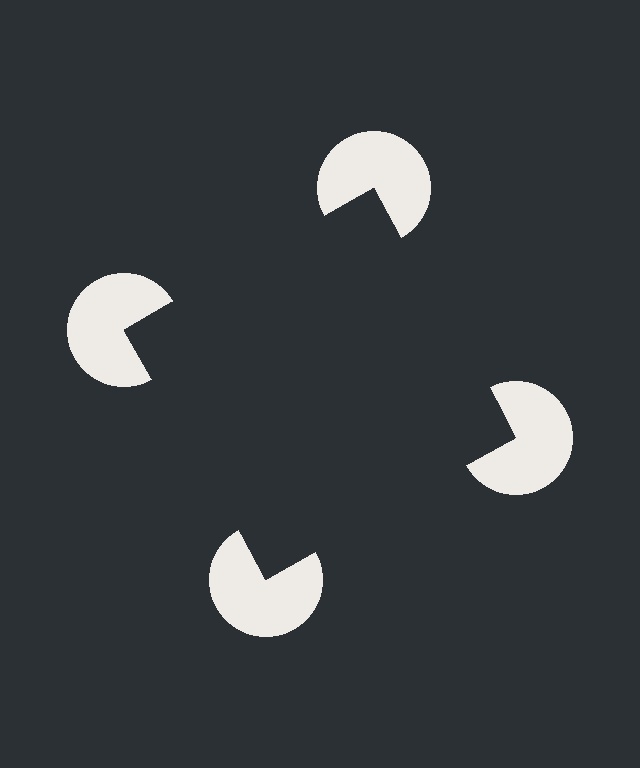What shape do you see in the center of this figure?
An illusory square — its edges are inferred from the aligned wedge cuts in the pac-man discs, not physically drawn.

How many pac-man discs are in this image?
There are 4 — one at each vertex of the illusory square.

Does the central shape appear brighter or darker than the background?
It typically appears slightly darker than the background, even though no actual brightness change is drawn.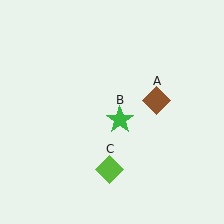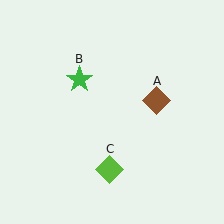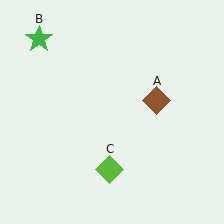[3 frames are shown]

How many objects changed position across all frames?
1 object changed position: green star (object B).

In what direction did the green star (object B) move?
The green star (object B) moved up and to the left.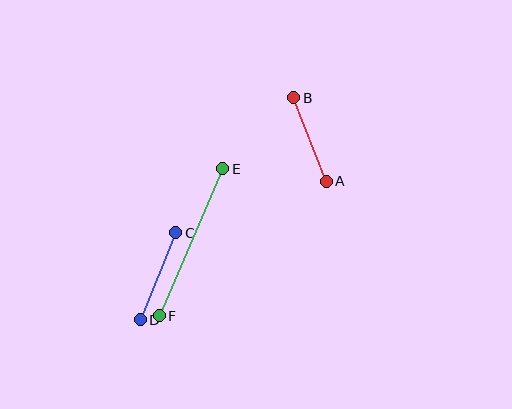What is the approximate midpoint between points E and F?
The midpoint is at approximately (191, 242) pixels.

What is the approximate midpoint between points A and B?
The midpoint is at approximately (310, 139) pixels.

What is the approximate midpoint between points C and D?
The midpoint is at approximately (158, 276) pixels.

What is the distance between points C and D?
The distance is approximately 94 pixels.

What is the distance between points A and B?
The distance is approximately 90 pixels.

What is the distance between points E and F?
The distance is approximately 160 pixels.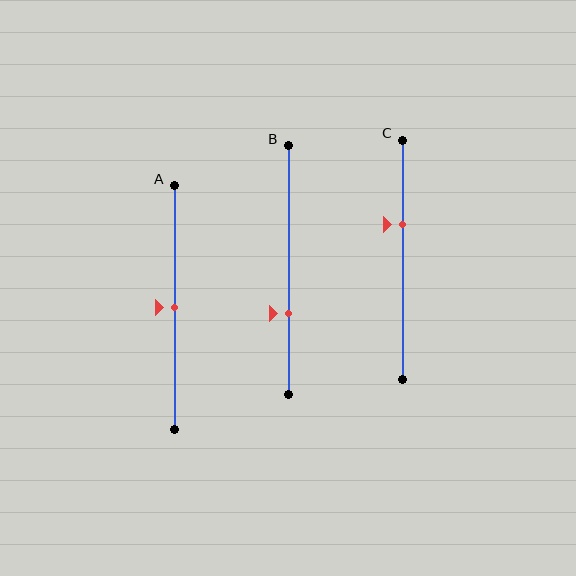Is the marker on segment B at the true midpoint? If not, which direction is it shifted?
No, the marker on segment B is shifted downward by about 17% of the segment length.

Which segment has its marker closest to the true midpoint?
Segment A has its marker closest to the true midpoint.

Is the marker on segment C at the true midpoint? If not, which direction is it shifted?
No, the marker on segment C is shifted upward by about 15% of the segment length.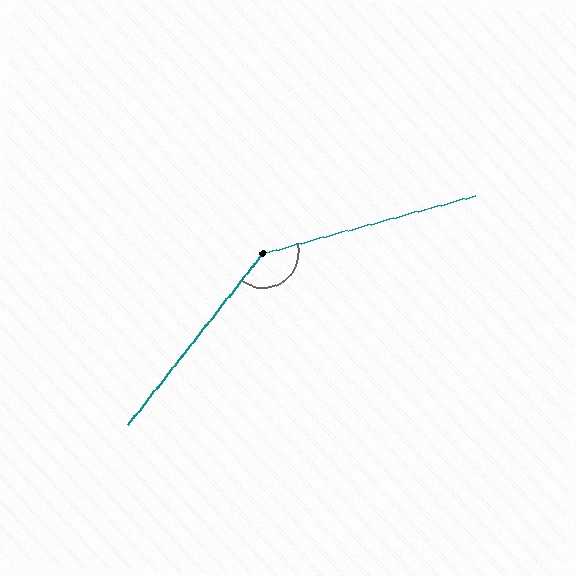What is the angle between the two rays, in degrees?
Approximately 143 degrees.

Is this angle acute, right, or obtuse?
It is obtuse.